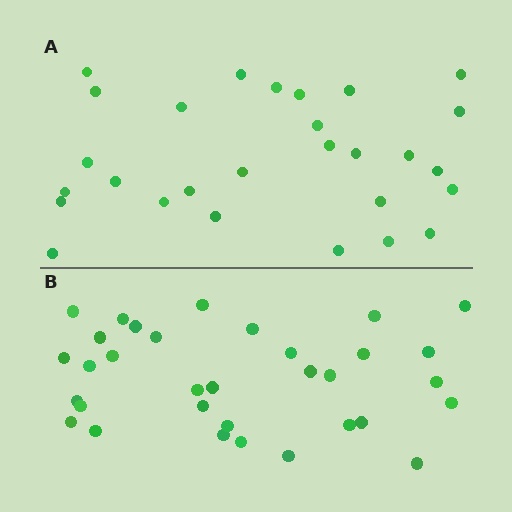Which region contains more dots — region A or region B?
Region B (the bottom region) has more dots.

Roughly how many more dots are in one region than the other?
Region B has about 5 more dots than region A.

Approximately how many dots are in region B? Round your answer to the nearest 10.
About 30 dots. (The exact count is 33, which rounds to 30.)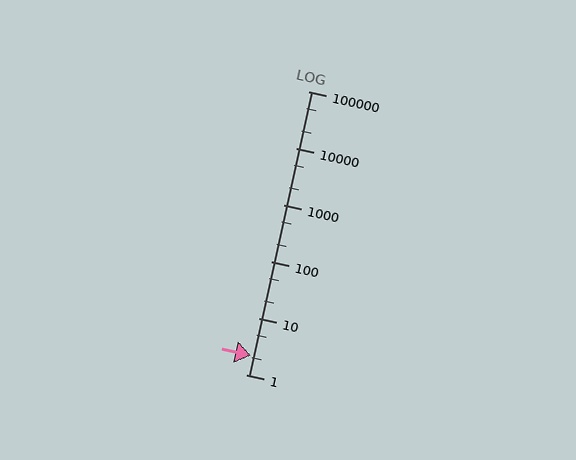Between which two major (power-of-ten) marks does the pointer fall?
The pointer is between 1 and 10.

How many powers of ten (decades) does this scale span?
The scale spans 5 decades, from 1 to 100000.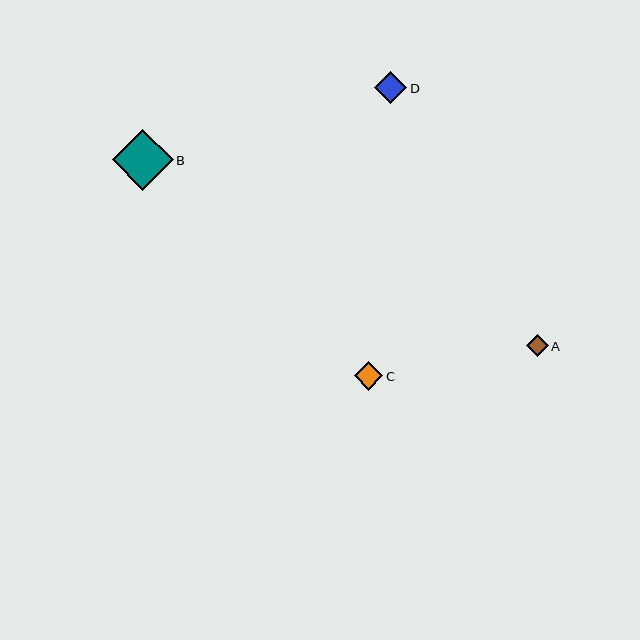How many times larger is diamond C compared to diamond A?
Diamond C is approximately 1.3 times the size of diamond A.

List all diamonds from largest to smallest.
From largest to smallest: B, D, C, A.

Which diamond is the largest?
Diamond B is the largest with a size of approximately 61 pixels.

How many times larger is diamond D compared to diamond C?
Diamond D is approximately 1.1 times the size of diamond C.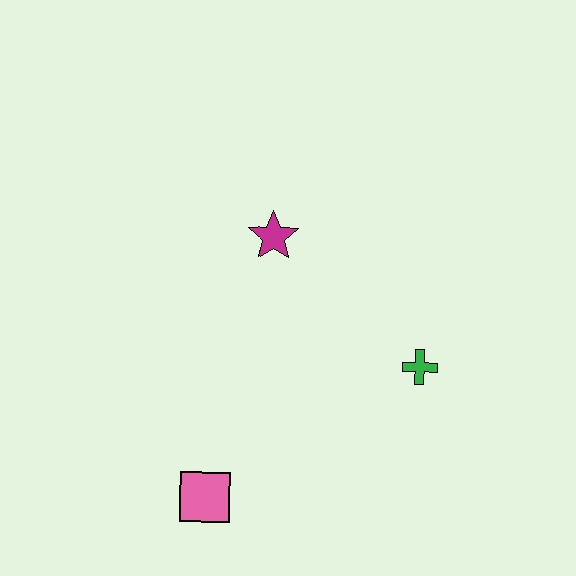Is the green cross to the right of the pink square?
Yes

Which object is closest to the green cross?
The magenta star is closest to the green cross.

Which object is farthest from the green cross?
The pink square is farthest from the green cross.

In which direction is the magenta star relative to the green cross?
The magenta star is to the left of the green cross.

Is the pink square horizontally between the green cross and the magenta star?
No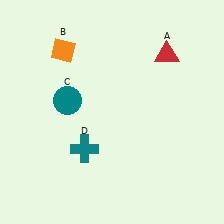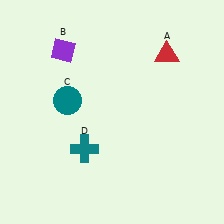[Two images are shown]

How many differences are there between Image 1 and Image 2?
There is 1 difference between the two images.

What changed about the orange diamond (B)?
In Image 1, B is orange. In Image 2, it changed to purple.